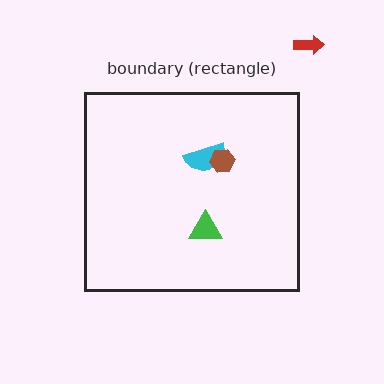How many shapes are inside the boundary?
3 inside, 1 outside.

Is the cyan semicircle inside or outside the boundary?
Inside.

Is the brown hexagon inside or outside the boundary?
Inside.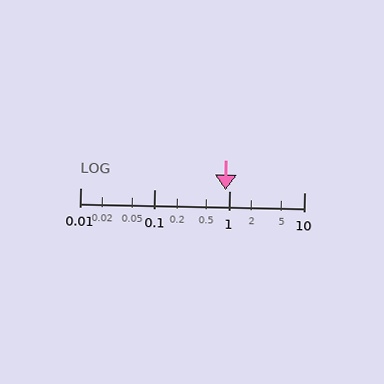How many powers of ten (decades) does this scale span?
The scale spans 3 decades, from 0.01 to 10.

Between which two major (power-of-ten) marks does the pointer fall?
The pointer is between 0.1 and 1.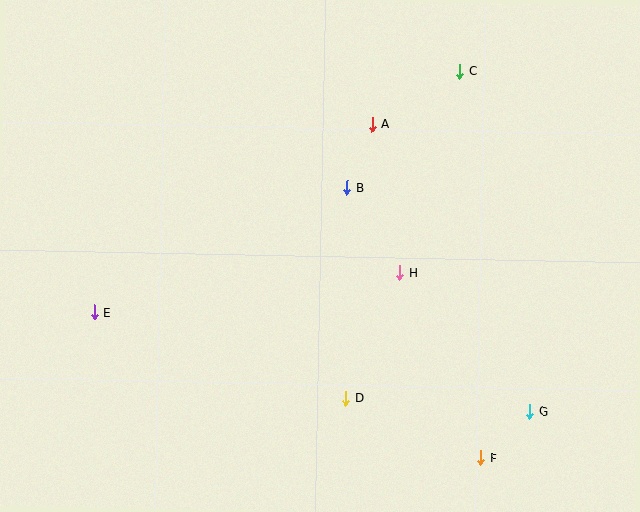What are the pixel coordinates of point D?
Point D is at (346, 398).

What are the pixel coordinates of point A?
Point A is at (372, 124).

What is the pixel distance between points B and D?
The distance between B and D is 210 pixels.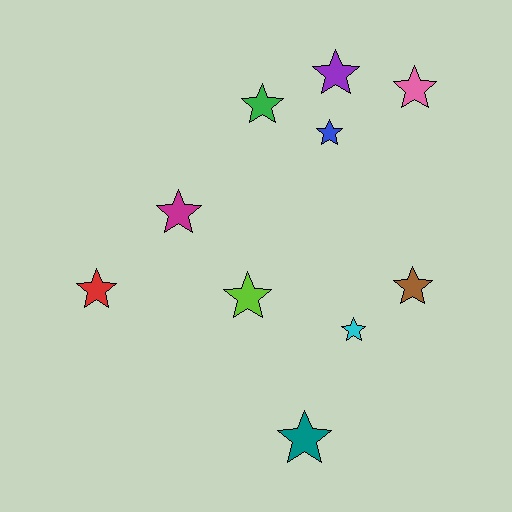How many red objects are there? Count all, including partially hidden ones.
There is 1 red object.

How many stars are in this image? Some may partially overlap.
There are 10 stars.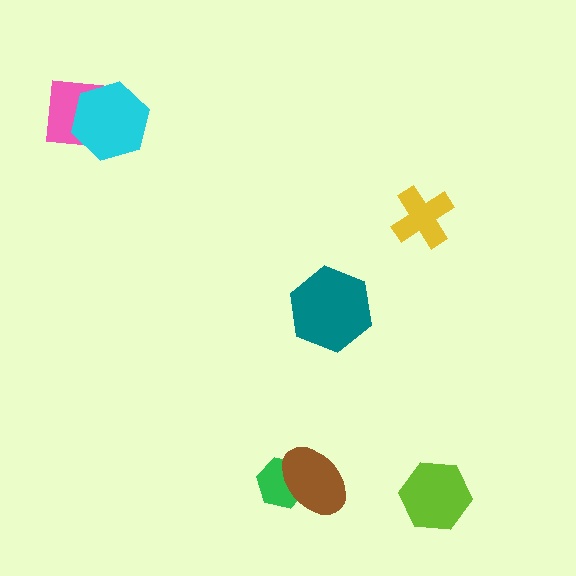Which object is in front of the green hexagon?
The brown ellipse is in front of the green hexagon.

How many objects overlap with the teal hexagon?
0 objects overlap with the teal hexagon.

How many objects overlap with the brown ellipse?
1 object overlaps with the brown ellipse.